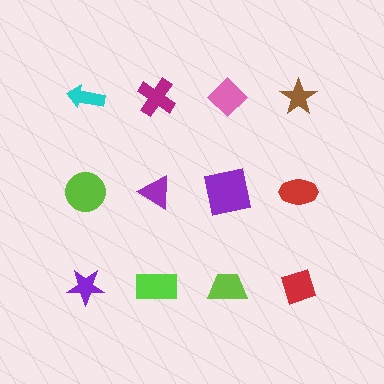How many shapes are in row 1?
4 shapes.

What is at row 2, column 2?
A purple triangle.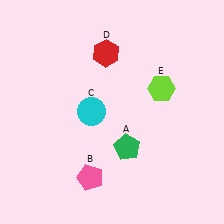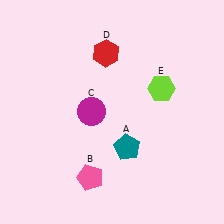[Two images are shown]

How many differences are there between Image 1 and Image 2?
There are 2 differences between the two images.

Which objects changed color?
A changed from green to teal. C changed from cyan to magenta.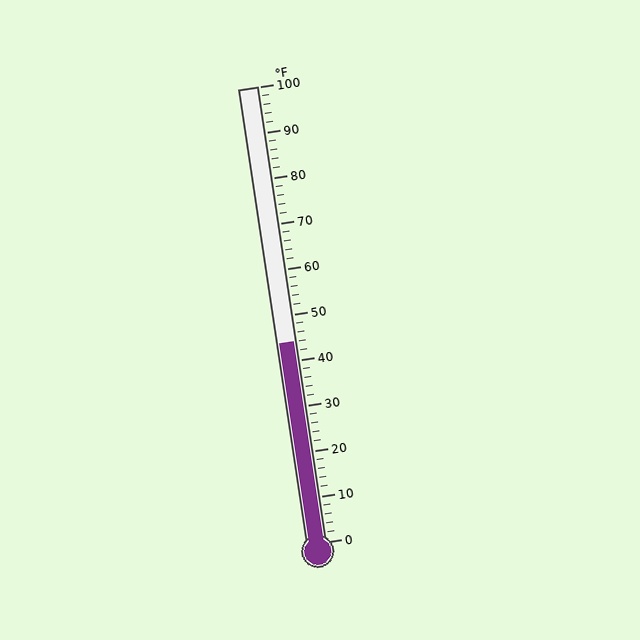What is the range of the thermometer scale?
The thermometer scale ranges from 0°F to 100°F.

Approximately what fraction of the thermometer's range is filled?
The thermometer is filled to approximately 45% of its range.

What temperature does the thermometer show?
The thermometer shows approximately 44°F.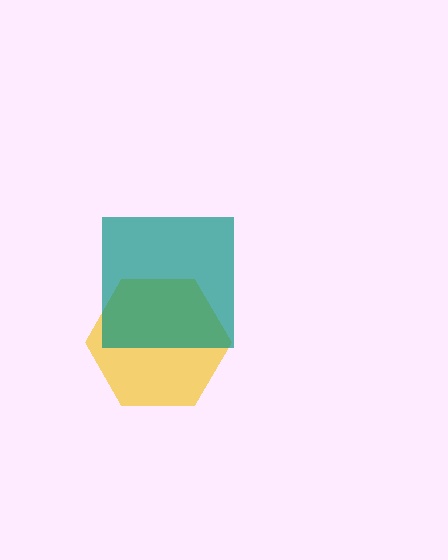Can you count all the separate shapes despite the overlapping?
Yes, there are 2 separate shapes.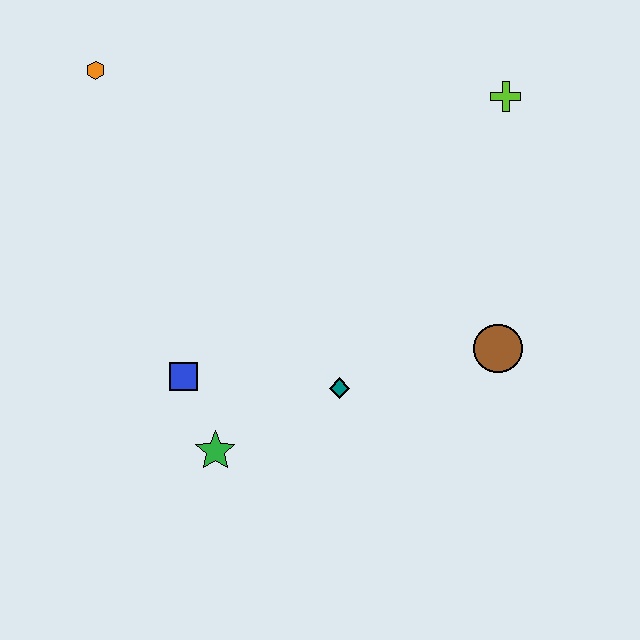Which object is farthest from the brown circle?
The orange hexagon is farthest from the brown circle.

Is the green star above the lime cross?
No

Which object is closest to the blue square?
The green star is closest to the blue square.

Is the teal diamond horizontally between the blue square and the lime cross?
Yes